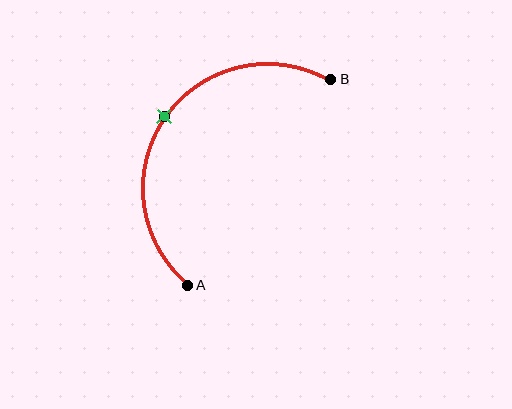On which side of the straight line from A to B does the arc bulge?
The arc bulges above and to the left of the straight line connecting A and B.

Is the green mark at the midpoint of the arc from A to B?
Yes. The green mark lies on the arc at equal arc-length from both A and B — it is the arc midpoint.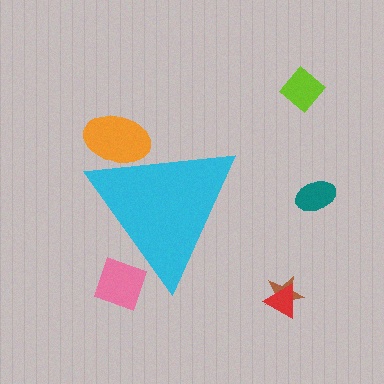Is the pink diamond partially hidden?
Yes, the pink diamond is partially hidden behind the cyan triangle.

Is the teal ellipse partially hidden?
No, the teal ellipse is fully visible.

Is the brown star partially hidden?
No, the brown star is fully visible.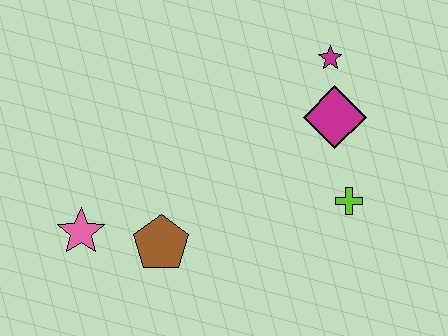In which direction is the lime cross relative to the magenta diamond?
The lime cross is below the magenta diamond.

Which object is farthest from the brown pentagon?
The magenta star is farthest from the brown pentagon.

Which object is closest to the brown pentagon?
The pink star is closest to the brown pentagon.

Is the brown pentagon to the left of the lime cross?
Yes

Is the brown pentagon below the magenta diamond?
Yes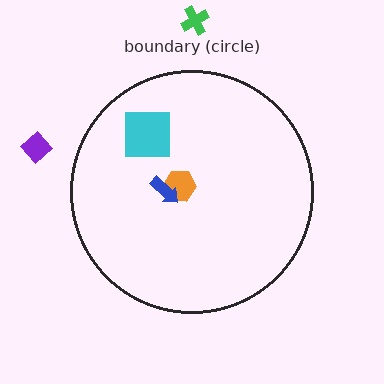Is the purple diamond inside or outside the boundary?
Outside.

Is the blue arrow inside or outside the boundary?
Inside.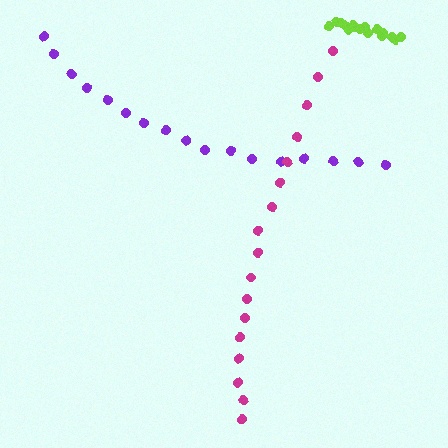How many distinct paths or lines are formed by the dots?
There are 3 distinct paths.